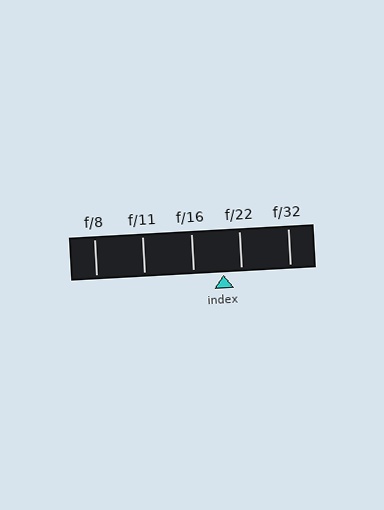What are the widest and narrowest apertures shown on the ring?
The widest aperture shown is f/8 and the narrowest is f/32.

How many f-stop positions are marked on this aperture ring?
There are 5 f-stop positions marked.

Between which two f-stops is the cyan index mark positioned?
The index mark is between f/16 and f/22.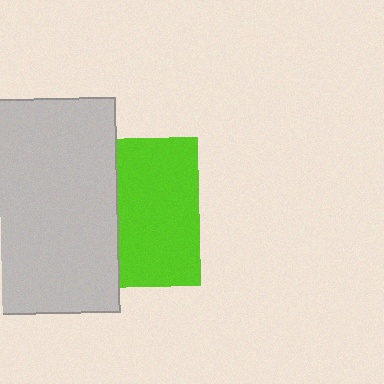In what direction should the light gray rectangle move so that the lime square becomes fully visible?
The light gray rectangle should move left. That is the shortest direction to clear the overlap and leave the lime square fully visible.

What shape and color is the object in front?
The object in front is a light gray rectangle.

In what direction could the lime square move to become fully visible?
The lime square could move right. That would shift it out from behind the light gray rectangle entirely.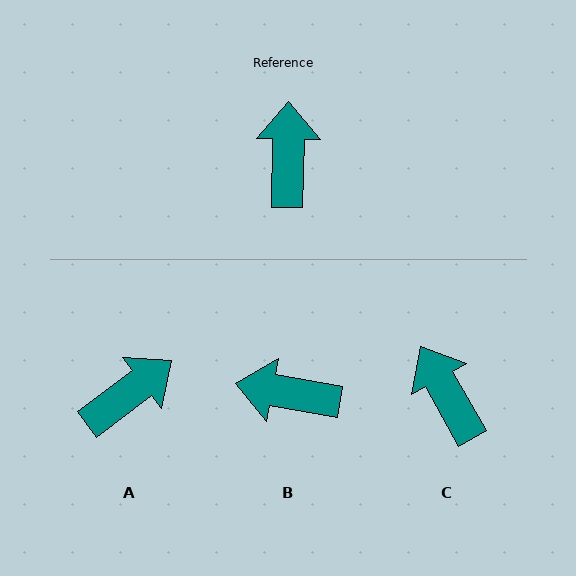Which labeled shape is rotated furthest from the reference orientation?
B, about 81 degrees away.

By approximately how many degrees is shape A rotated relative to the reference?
Approximately 52 degrees clockwise.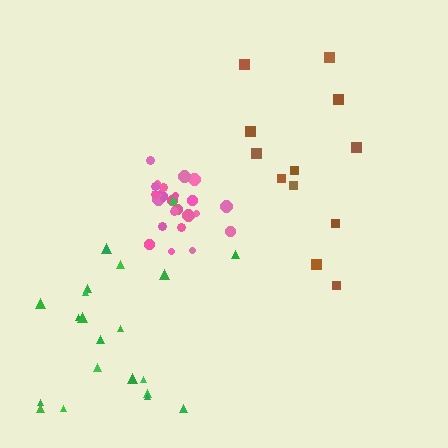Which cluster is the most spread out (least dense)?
Green.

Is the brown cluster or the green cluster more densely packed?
Brown.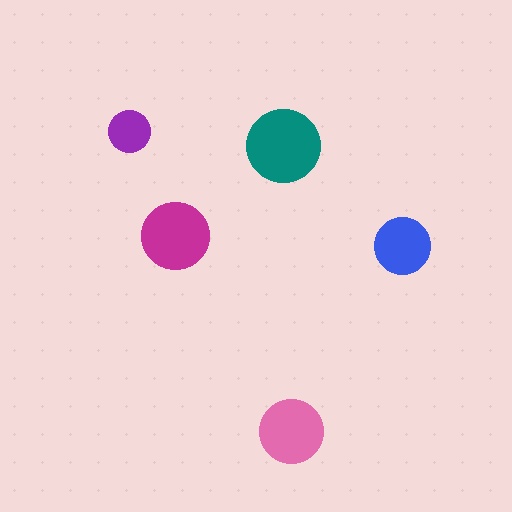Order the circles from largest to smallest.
the teal one, the magenta one, the pink one, the blue one, the purple one.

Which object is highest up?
The purple circle is topmost.